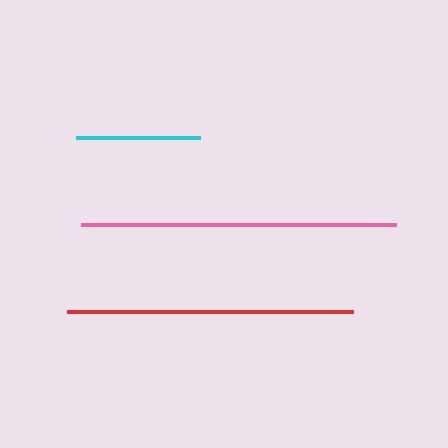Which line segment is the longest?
The pink line is the longest at approximately 315 pixels.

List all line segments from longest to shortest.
From longest to shortest: pink, red, cyan.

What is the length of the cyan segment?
The cyan segment is approximately 124 pixels long.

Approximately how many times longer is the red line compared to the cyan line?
The red line is approximately 2.3 times the length of the cyan line.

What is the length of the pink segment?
The pink segment is approximately 315 pixels long.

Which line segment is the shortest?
The cyan line is the shortest at approximately 124 pixels.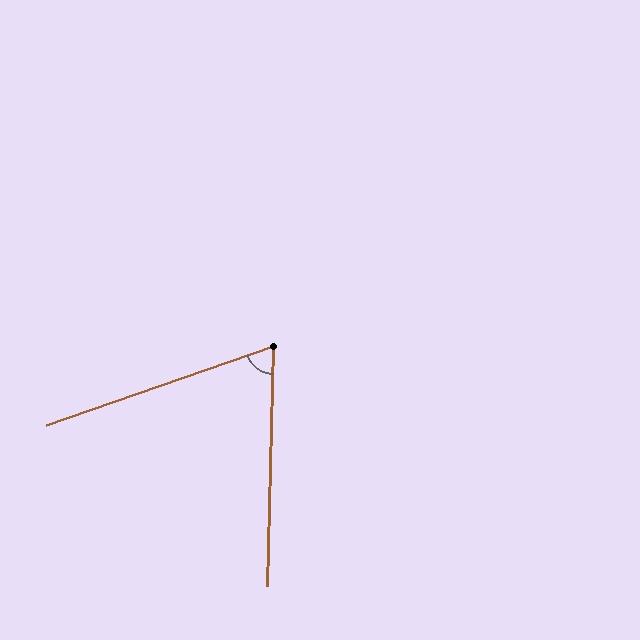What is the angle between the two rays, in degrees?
Approximately 69 degrees.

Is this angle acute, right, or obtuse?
It is acute.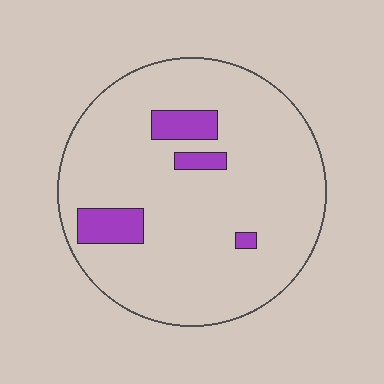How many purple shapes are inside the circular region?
4.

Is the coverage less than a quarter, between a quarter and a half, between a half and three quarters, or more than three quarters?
Less than a quarter.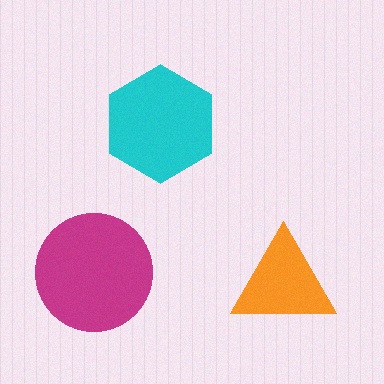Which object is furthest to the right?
The orange triangle is rightmost.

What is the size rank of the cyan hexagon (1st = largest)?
2nd.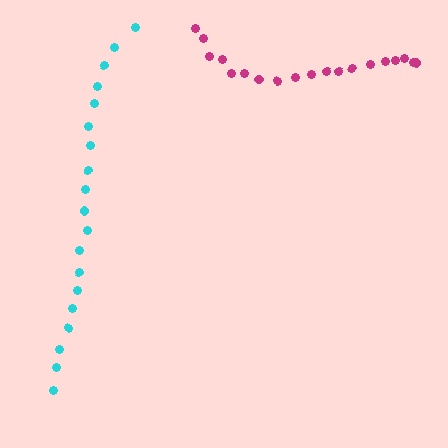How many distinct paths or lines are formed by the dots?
There are 2 distinct paths.